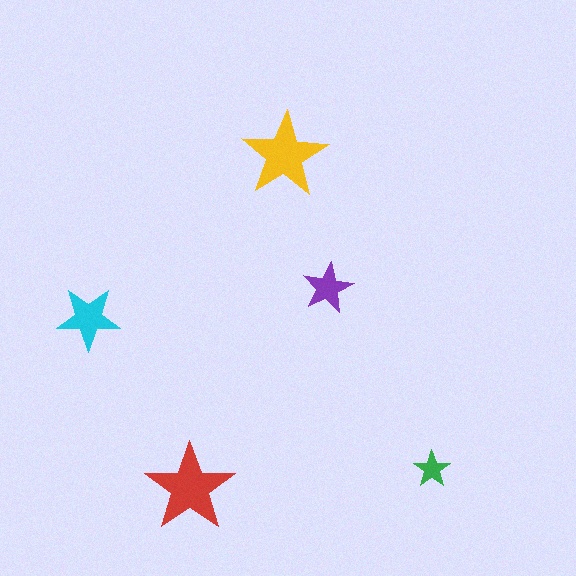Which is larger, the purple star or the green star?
The purple one.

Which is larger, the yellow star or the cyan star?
The yellow one.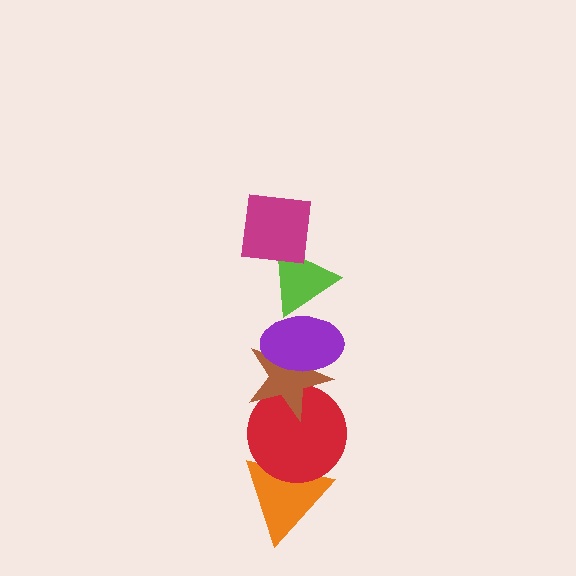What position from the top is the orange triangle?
The orange triangle is 6th from the top.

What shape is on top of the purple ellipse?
The lime triangle is on top of the purple ellipse.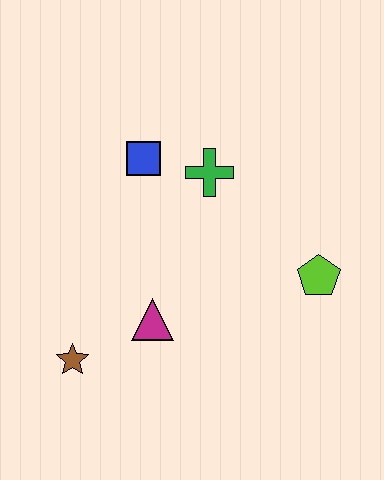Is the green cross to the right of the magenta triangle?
Yes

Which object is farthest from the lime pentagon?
The brown star is farthest from the lime pentagon.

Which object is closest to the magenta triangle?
The brown star is closest to the magenta triangle.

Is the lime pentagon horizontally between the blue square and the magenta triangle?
No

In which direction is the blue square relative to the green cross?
The blue square is to the left of the green cross.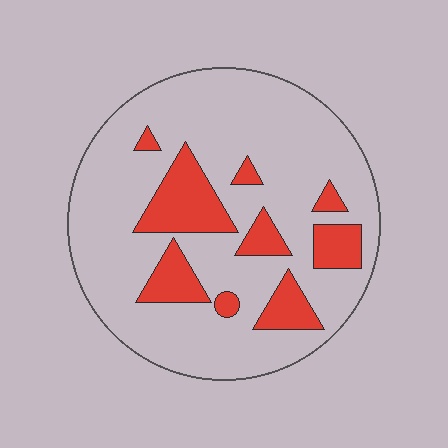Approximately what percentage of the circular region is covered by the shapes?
Approximately 20%.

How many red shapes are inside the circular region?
9.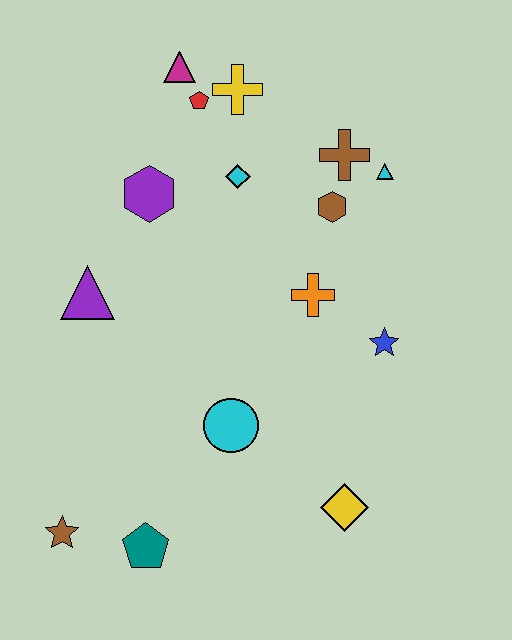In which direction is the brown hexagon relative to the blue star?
The brown hexagon is above the blue star.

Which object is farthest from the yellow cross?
The brown star is farthest from the yellow cross.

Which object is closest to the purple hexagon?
The cyan diamond is closest to the purple hexagon.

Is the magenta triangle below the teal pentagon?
No